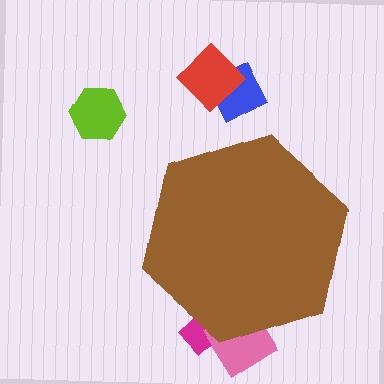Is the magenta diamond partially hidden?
Yes, the magenta diamond is partially hidden behind the brown hexagon.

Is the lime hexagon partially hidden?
No, the lime hexagon is fully visible.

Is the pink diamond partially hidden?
Yes, the pink diamond is partially hidden behind the brown hexagon.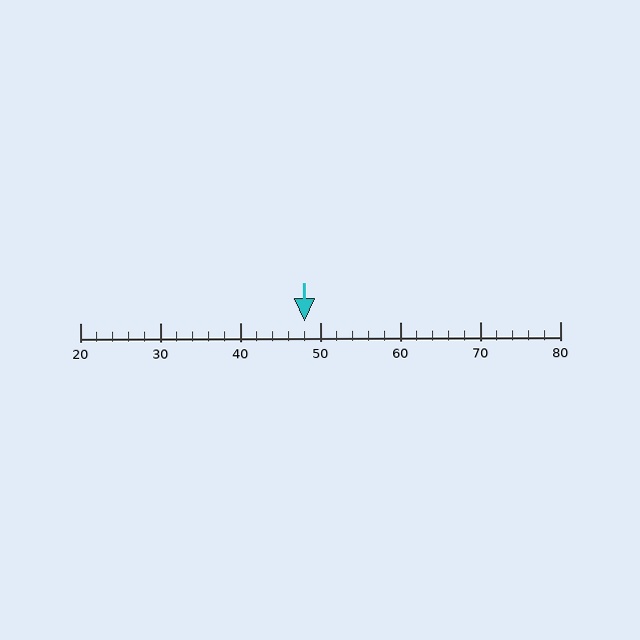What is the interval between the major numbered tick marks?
The major tick marks are spaced 10 units apart.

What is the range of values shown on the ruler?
The ruler shows values from 20 to 80.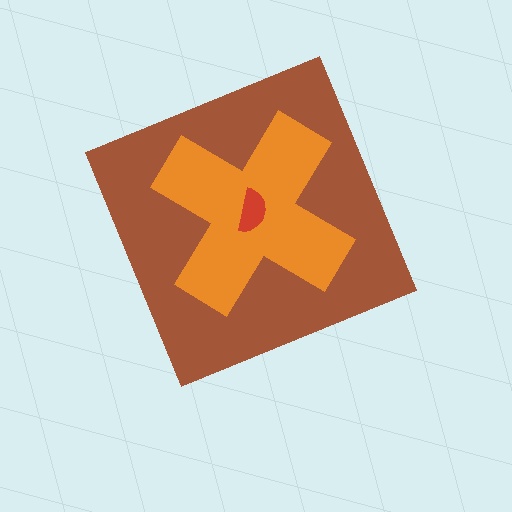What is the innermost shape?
The red semicircle.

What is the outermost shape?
The brown diamond.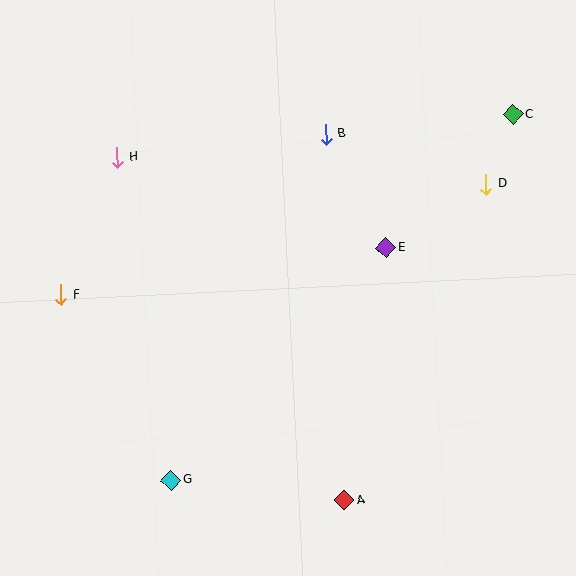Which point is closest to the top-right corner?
Point C is closest to the top-right corner.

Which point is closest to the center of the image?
Point E at (386, 248) is closest to the center.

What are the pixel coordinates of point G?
Point G is at (171, 480).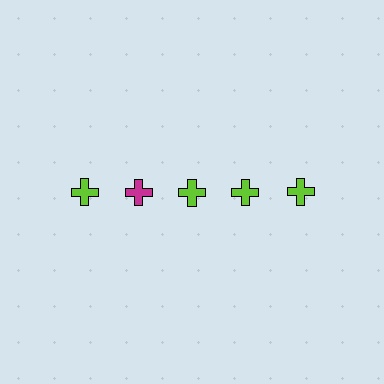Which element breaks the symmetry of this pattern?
The magenta cross in the top row, second from left column breaks the symmetry. All other shapes are lime crosses.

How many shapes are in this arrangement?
There are 5 shapes arranged in a grid pattern.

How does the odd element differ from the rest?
It has a different color: magenta instead of lime.